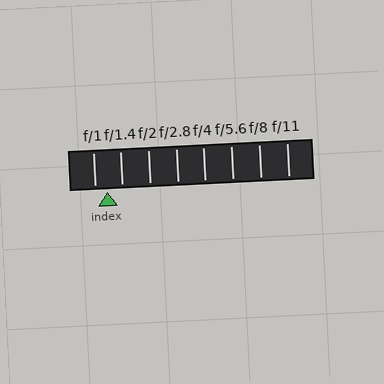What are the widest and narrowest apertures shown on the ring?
The widest aperture shown is f/1 and the narrowest is f/11.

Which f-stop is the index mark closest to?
The index mark is closest to f/1.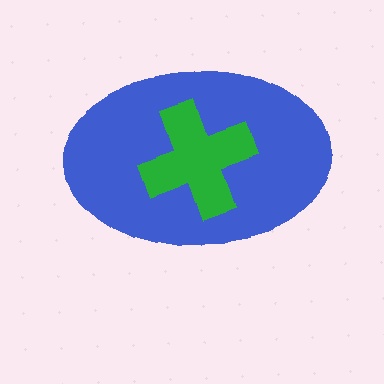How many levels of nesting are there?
2.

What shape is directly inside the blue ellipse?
The green cross.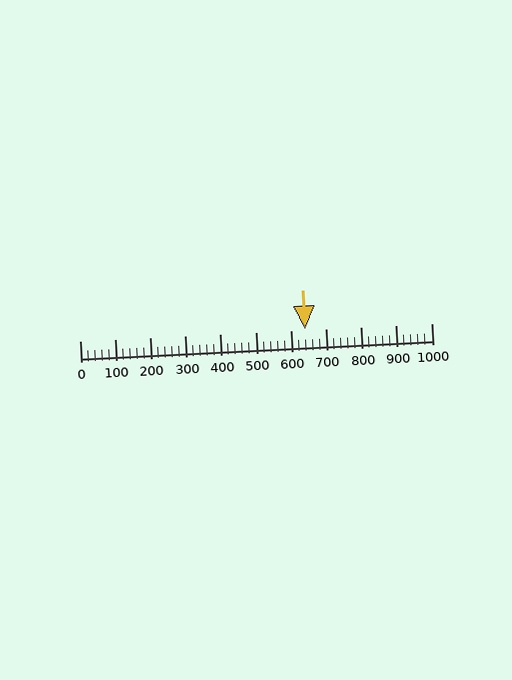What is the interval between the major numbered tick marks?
The major tick marks are spaced 100 units apart.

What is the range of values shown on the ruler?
The ruler shows values from 0 to 1000.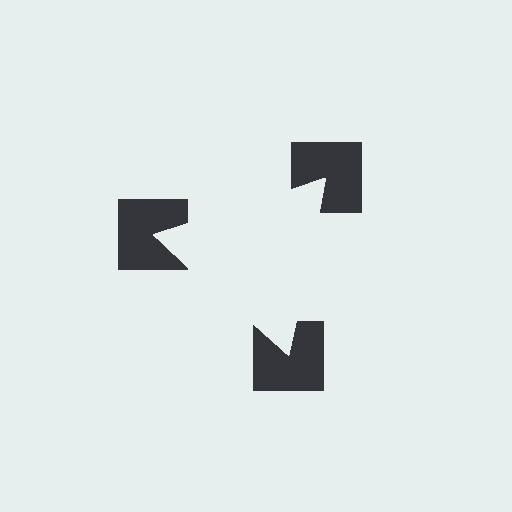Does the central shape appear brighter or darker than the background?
It typically appears slightly brighter than the background, even though no actual brightness change is drawn.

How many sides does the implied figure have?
3 sides.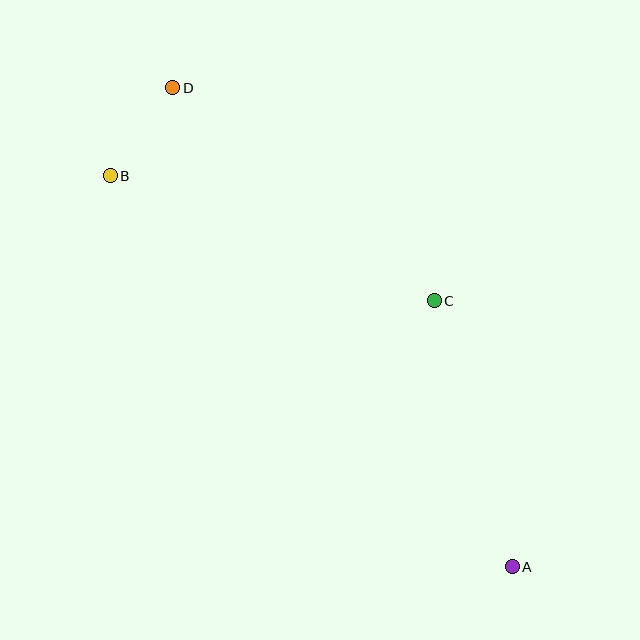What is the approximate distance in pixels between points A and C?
The distance between A and C is approximately 277 pixels.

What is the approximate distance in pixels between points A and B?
The distance between A and B is approximately 561 pixels.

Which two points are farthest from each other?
Points A and D are farthest from each other.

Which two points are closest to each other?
Points B and D are closest to each other.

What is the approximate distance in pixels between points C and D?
The distance between C and D is approximately 337 pixels.